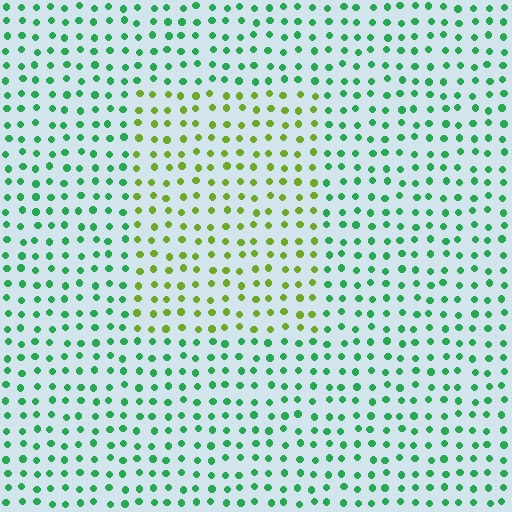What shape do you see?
I see a rectangle.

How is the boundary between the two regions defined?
The boundary is defined purely by a slight shift in hue (about 53 degrees). Spacing, size, and orientation are identical on both sides.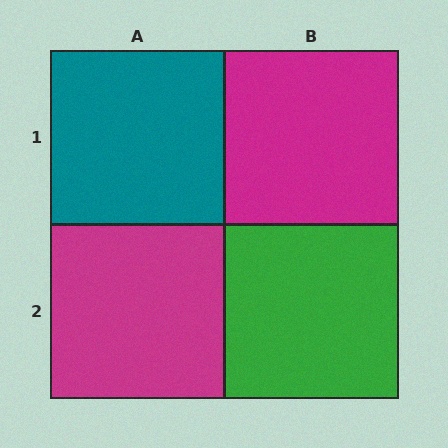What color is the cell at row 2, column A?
Magenta.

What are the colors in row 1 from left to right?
Teal, magenta.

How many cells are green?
1 cell is green.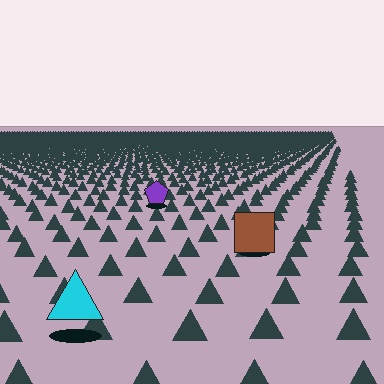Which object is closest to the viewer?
The cyan triangle is closest. The texture marks near it are larger and more spread out.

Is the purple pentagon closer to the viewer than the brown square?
No. The brown square is closer — you can tell from the texture gradient: the ground texture is coarser near it.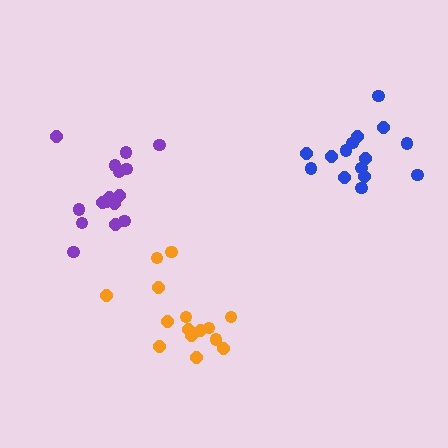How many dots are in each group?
Group 1: 15 dots, Group 2: 16 dots, Group 3: 15 dots (46 total).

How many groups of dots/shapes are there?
There are 3 groups.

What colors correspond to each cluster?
The clusters are colored: blue, purple, orange.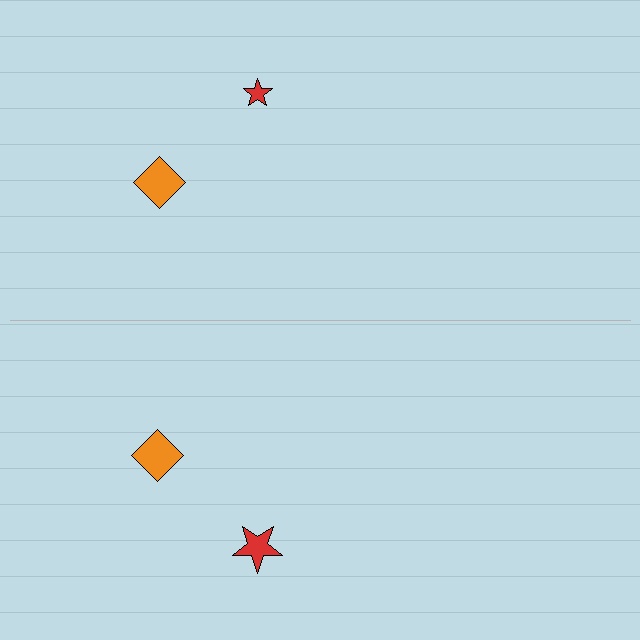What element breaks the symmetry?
The red star on the bottom side has a different size than its mirror counterpart.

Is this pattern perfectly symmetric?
No, the pattern is not perfectly symmetric. The red star on the bottom side has a different size than its mirror counterpart.